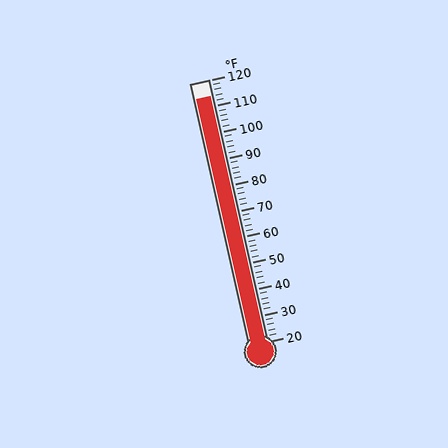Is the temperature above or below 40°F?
The temperature is above 40°F.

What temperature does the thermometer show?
The thermometer shows approximately 114°F.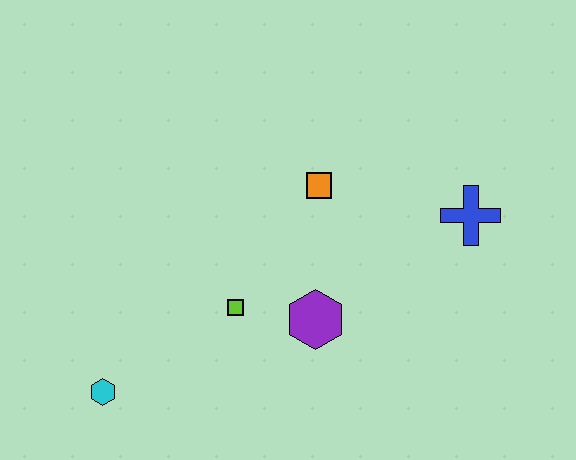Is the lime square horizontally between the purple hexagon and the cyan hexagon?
Yes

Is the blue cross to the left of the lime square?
No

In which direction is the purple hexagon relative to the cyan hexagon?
The purple hexagon is to the right of the cyan hexagon.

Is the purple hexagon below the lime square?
Yes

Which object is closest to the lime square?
The purple hexagon is closest to the lime square.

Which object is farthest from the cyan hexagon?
The blue cross is farthest from the cyan hexagon.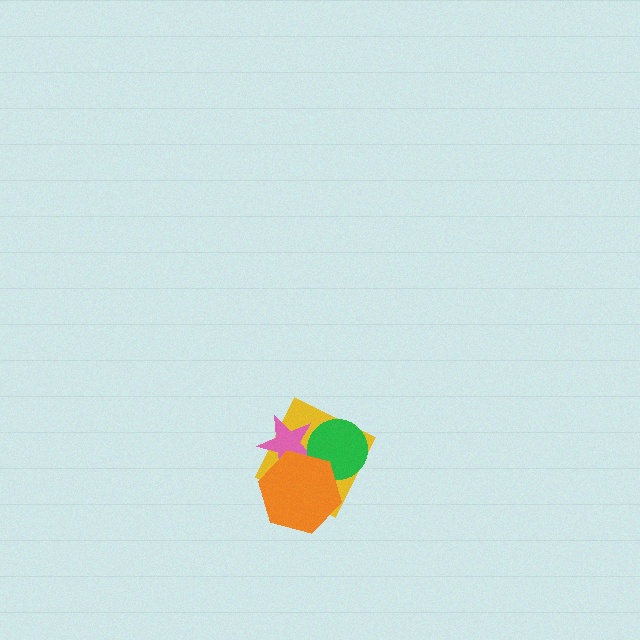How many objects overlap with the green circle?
3 objects overlap with the green circle.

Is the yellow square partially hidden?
Yes, it is partially covered by another shape.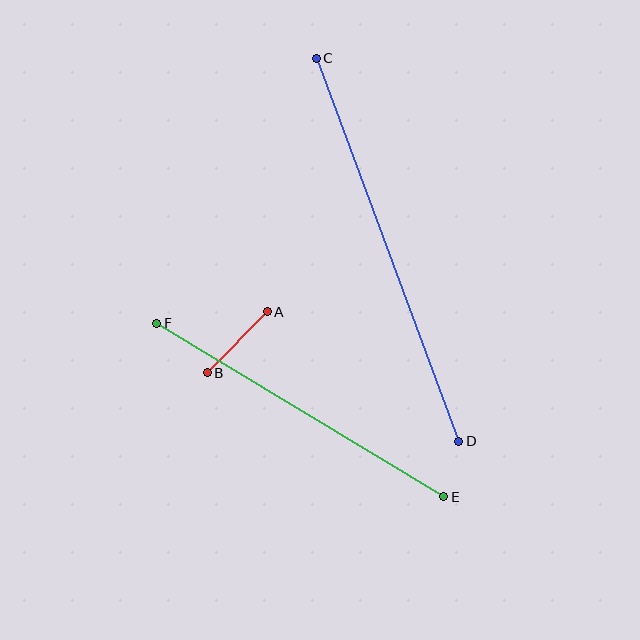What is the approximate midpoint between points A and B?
The midpoint is at approximately (237, 342) pixels.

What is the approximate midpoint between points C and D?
The midpoint is at approximately (388, 250) pixels.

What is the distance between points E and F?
The distance is approximately 335 pixels.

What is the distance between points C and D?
The distance is approximately 408 pixels.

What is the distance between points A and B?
The distance is approximately 86 pixels.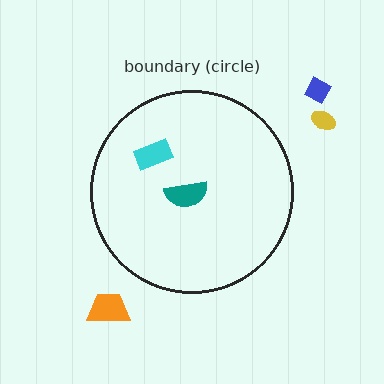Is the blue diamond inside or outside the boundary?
Outside.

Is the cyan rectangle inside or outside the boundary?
Inside.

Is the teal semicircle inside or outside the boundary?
Inside.